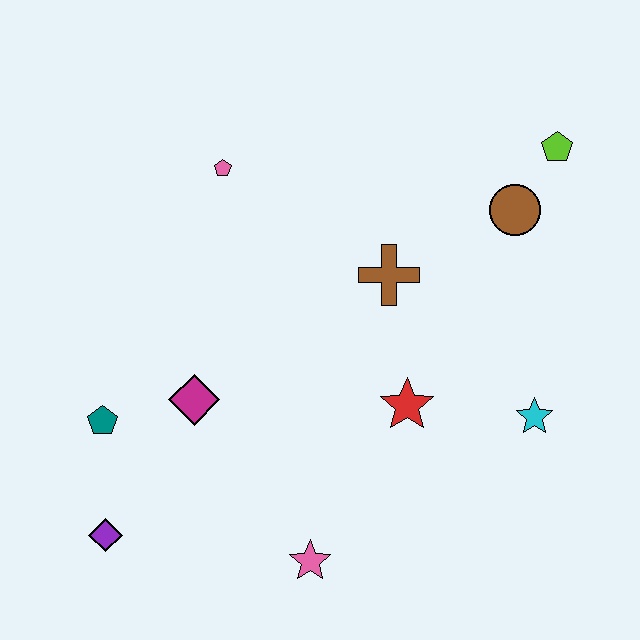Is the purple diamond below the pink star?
No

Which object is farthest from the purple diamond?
The lime pentagon is farthest from the purple diamond.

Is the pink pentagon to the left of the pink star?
Yes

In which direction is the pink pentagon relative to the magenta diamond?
The pink pentagon is above the magenta diamond.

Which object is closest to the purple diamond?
The teal pentagon is closest to the purple diamond.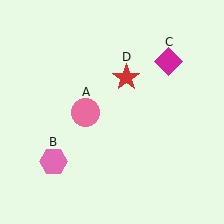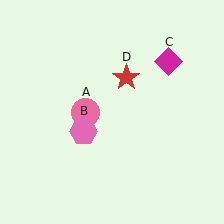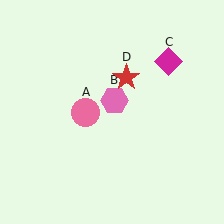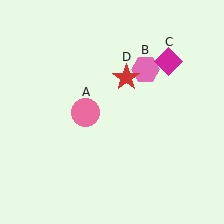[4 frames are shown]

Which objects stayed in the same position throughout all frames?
Pink circle (object A) and magenta diamond (object C) and red star (object D) remained stationary.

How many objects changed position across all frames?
1 object changed position: pink hexagon (object B).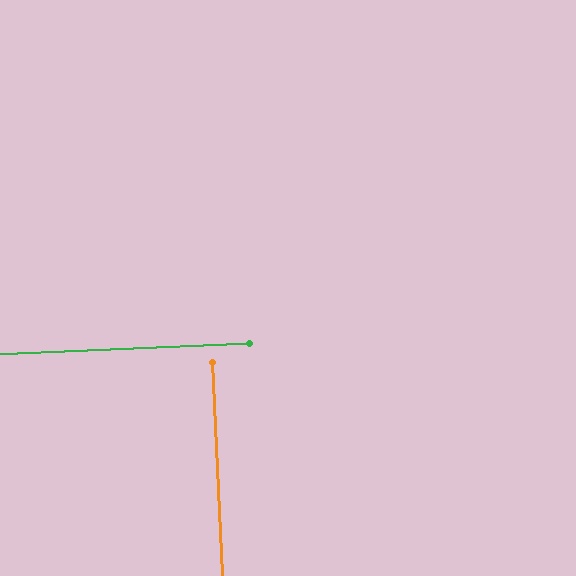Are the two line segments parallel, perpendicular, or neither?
Perpendicular — they meet at approximately 90°.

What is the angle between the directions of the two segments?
Approximately 90 degrees.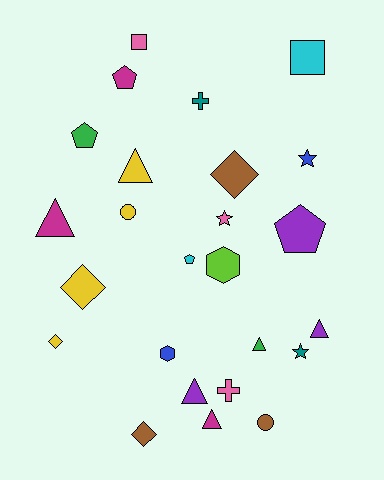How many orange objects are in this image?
There are no orange objects.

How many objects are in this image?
There are 25 objects.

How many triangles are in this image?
There are 6 triangles.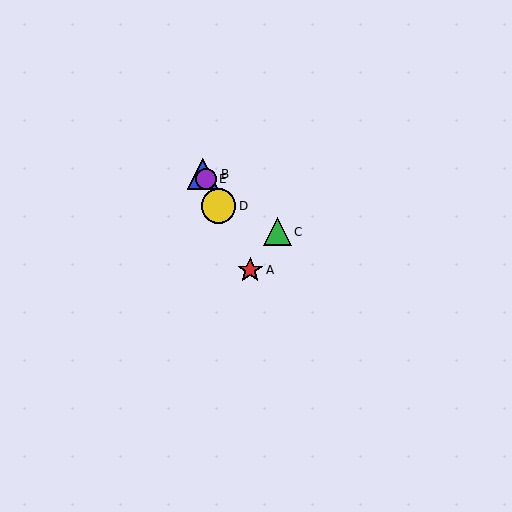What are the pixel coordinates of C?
Object C is at (277, 232).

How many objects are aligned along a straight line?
4 objects (A, B, D, E) are aligned along a straight line.